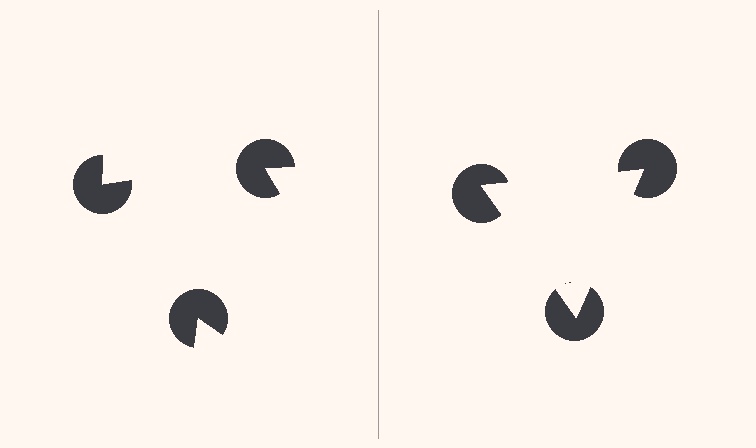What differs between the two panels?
The pac-man discs are positioned identically on both sides; only the wedge orientations differ. On the right they align to a triangle; on the left they are misaligned.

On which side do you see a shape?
An illusory triangle appears on the right side. On the left side the wedge cuts are rotated, so no coherent shape forms.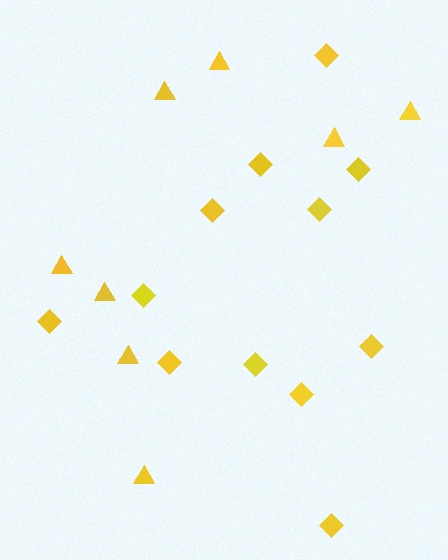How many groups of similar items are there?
There are 2 groups: one group of triangles (8) and one group of diamonds (12).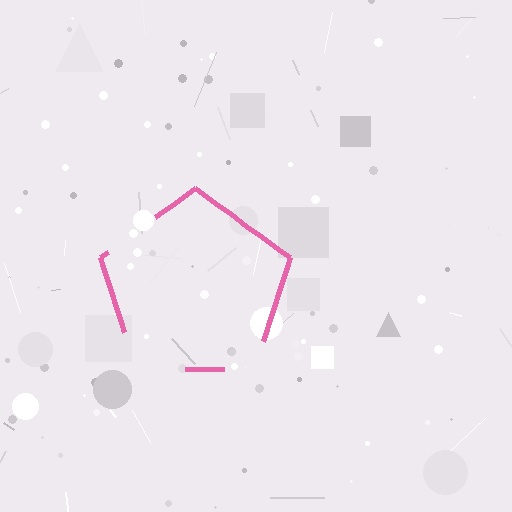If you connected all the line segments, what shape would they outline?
They would outline a pentagon.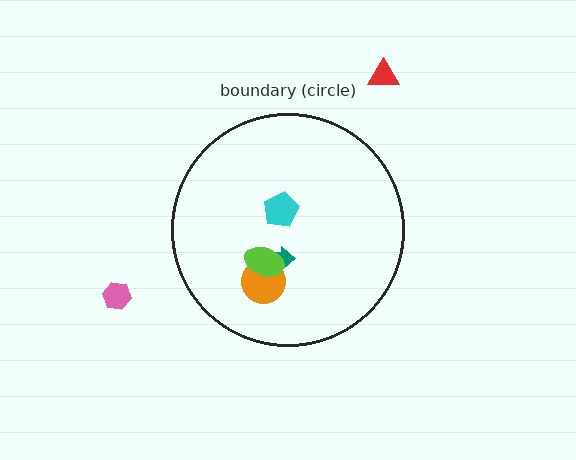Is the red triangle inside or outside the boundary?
Outside.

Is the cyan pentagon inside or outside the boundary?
Inside.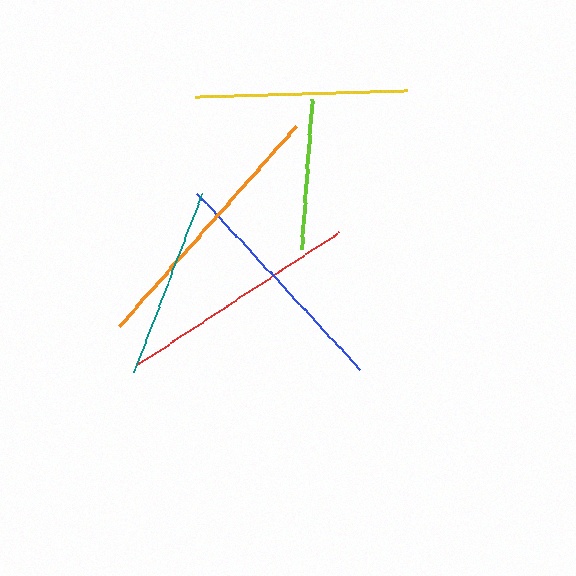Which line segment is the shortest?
The lime line is the shortest at approximately 150 pixels.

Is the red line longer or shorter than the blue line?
The red line is longer than the blue line.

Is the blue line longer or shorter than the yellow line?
The blue line is longer than the yellow line.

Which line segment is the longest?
The orange line is the longest at approximately 267 pixels.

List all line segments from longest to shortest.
From longest to shortest: orange, red, blue, yellow, teal, lime.